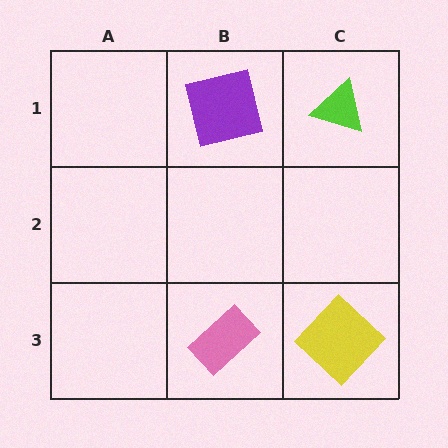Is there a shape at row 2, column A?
No, that cell is empty.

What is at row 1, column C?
A lime triangle.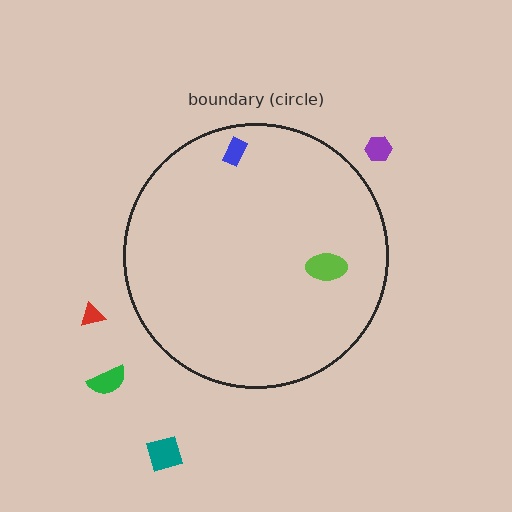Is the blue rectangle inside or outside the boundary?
Inside.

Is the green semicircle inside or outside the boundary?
Outside.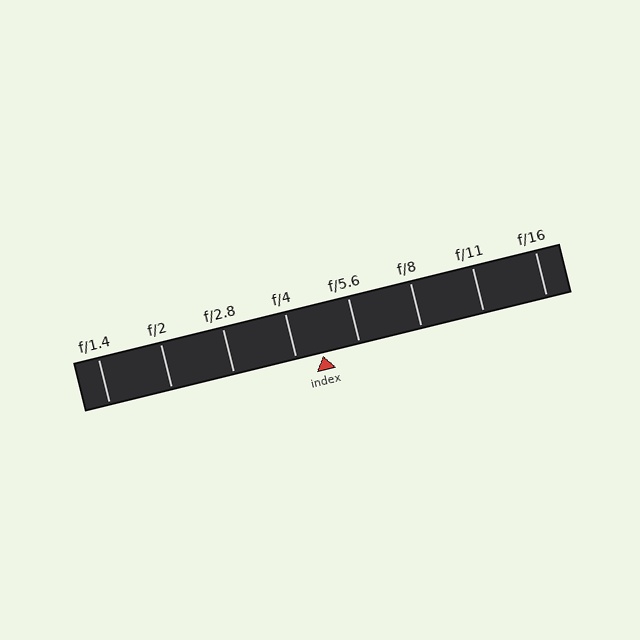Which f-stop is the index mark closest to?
The index mark is closest to f/4.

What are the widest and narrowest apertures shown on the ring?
The widest aperture shown is f/1.4 and the narrowest is f/16.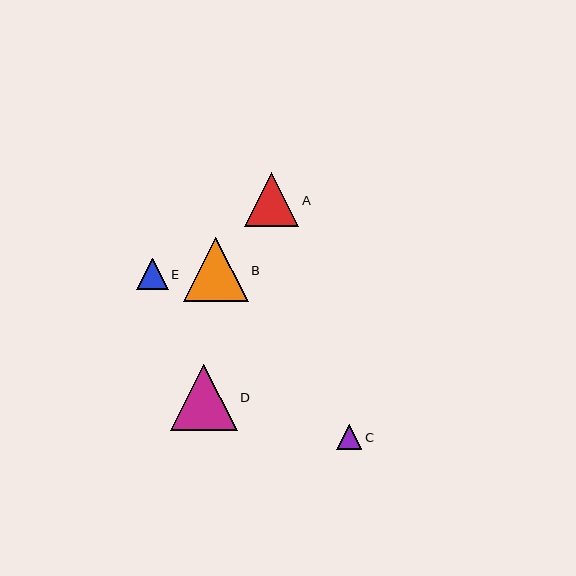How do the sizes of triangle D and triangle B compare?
Triangle D and triangle B are approximately the same size.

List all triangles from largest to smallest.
From largest to smallest: D, B, A, E, C.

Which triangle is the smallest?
Triangle C is the smallest with a size of approximately 25 pixels.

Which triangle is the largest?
Triangle D is the largest with a size of approximately 67 pixels.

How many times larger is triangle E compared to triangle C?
Triangle E is approximately 1.2 times the size of triangle C.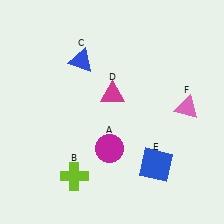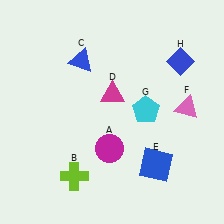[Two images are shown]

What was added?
A cyan pentagon (G), a blue diamond (H) were added in Image 2.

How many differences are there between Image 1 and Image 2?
There are 2 differences between the two images.